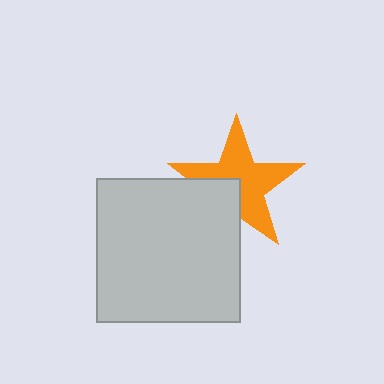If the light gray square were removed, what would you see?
You would see the complete orange star.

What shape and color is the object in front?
The object in front is a light gray square.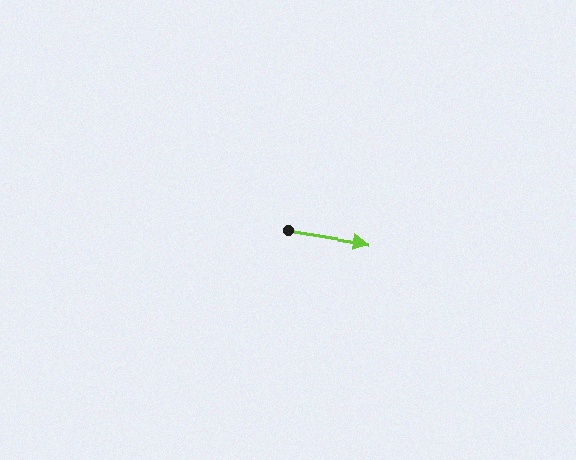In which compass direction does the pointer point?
East.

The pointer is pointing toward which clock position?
Roughly 3 o'clock.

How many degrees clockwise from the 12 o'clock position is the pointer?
Approximately 99 degrees.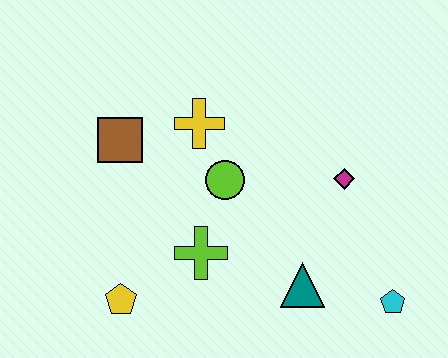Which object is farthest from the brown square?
The cyan pentagon is farthest from the brown square.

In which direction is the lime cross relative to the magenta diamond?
The lime cross is to the left of the magenta diamond.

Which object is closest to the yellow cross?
The lime circle is closest to the yellow cross.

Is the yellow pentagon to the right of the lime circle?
No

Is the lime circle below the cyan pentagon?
No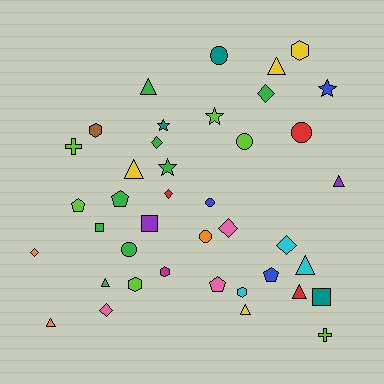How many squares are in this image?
There are 3 squares.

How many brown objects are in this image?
There is 1 brown object.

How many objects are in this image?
There are 40 objects.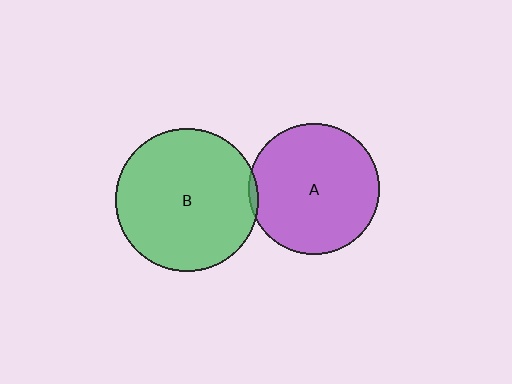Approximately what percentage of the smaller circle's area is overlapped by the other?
Approximately 5%.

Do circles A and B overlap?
Yes.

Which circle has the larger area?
Circle B (green).